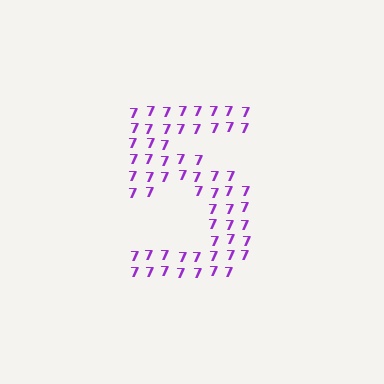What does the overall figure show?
The overall figure shows the digit 5.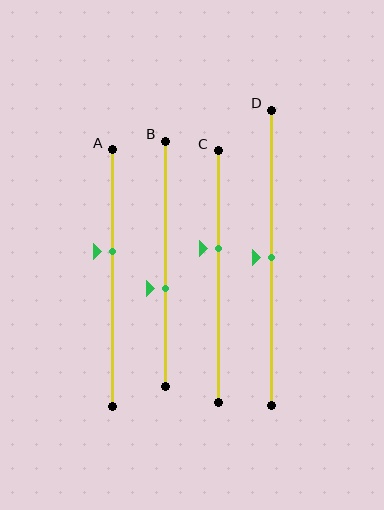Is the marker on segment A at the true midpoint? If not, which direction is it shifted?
No, the marker on segment A is shifted upward by about 10% of the segment length.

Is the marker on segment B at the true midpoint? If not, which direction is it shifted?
No, the marker on segment B is shifted downward by about 10% of the segment length.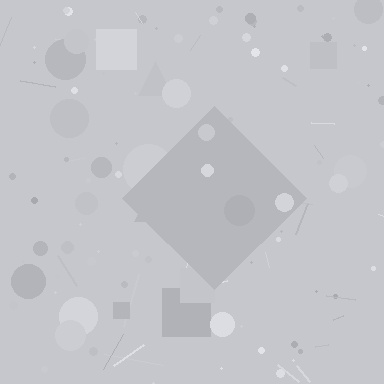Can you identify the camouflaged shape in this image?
The camouflaged shape is a diamond.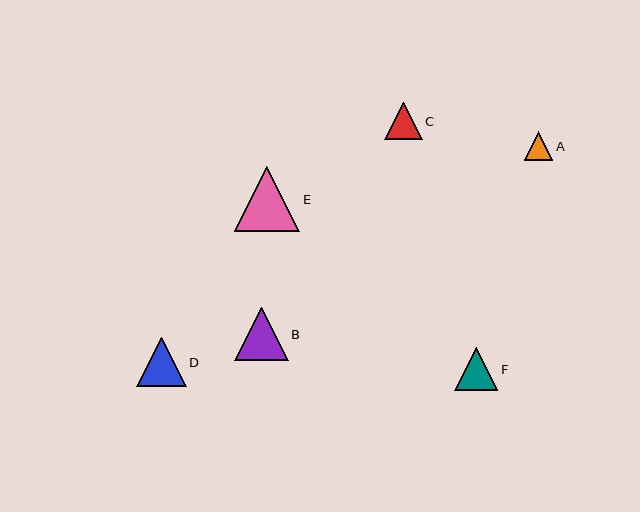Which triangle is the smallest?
Triangle A is the smallest with a size of approximately 28 pixels.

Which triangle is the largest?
Triangle E is the largest with a size of approximately 65 pixels.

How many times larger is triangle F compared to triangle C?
Triangle F is approximately 1.2 times the size of triangle C.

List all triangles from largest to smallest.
From largest to smallest: E, B, D, F, C, A.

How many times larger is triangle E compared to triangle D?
Triangle E is approximately 1.3 times the size of triangle D.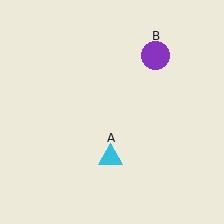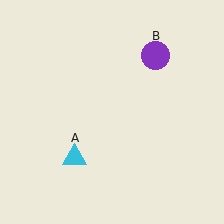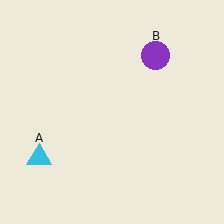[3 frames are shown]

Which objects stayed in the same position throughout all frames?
Purple circle (object B) remained stationary.